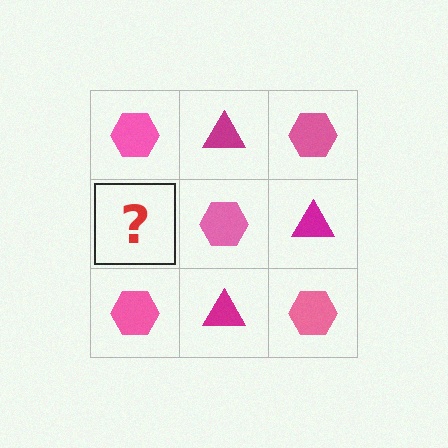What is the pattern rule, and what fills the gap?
The rule is that it alternates pink hexagon and magenta triangle in a checkerboard pattern. The gap should be filled with a magenta triangle.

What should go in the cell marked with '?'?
The missing cell should contain a magenta triangle.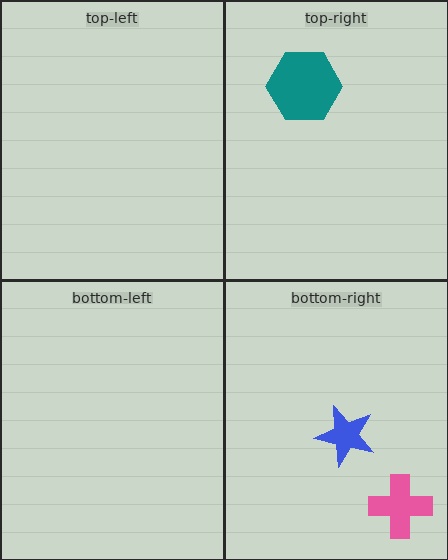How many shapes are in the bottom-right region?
2.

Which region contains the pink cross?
The bottom-right region.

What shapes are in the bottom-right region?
The blue star, the pink cross.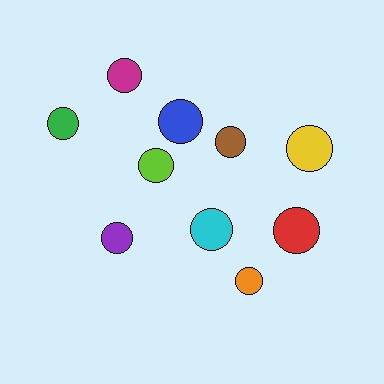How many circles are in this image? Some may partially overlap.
There are 10 circles.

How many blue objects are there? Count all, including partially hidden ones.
There is 1 blue object.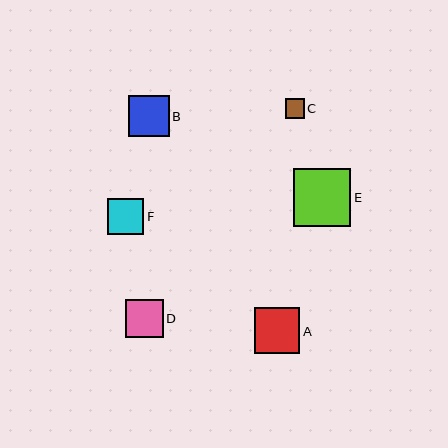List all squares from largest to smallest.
From largest to smallest: E, A, B, D, F, C.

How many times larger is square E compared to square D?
Square E is approximately 1.5 times the size of square D.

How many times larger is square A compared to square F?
Square A is approximately 1.3 times the size of square F.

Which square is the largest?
Square E is the largest with a size of approximately 58 pixels.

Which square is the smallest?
Square C is the smallest with a size of approximately 19 pixels.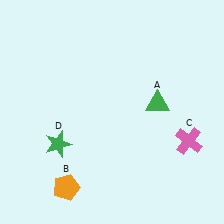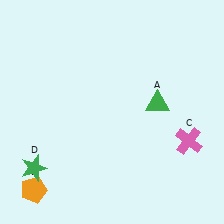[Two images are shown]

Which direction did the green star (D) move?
The green star (D) moved left.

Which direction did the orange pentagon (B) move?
The orange pentagon (B) moved left.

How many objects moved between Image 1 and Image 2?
2 objects moved between the two images.